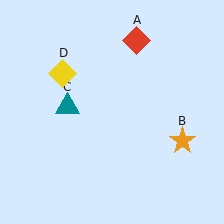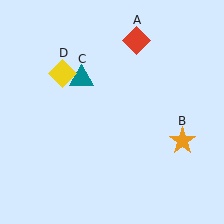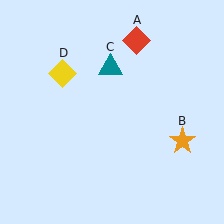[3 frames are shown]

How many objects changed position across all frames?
1 object changed position: teal triangle (object C).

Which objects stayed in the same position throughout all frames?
Red diamond (object A) and orange star (object B) and yellow diamond (object D) remained stationary.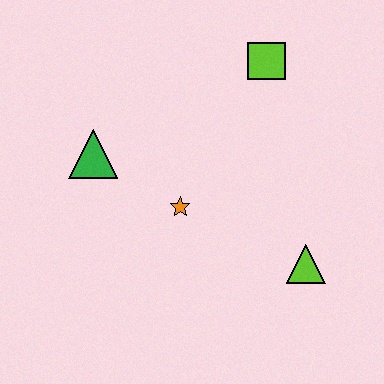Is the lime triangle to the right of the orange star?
Yes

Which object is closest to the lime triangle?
The orange star is closest to the lime triangle.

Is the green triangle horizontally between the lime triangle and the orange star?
No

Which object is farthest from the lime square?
The lime triangle is farthest from the lime square.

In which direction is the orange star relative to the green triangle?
The orange star is to the right of the green triangle.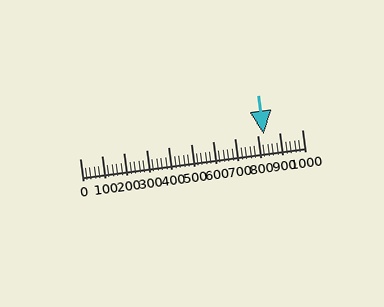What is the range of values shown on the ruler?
The ruler shows values from 0 to 1000.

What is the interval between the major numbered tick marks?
The major tick marks are spaced 100 units apart.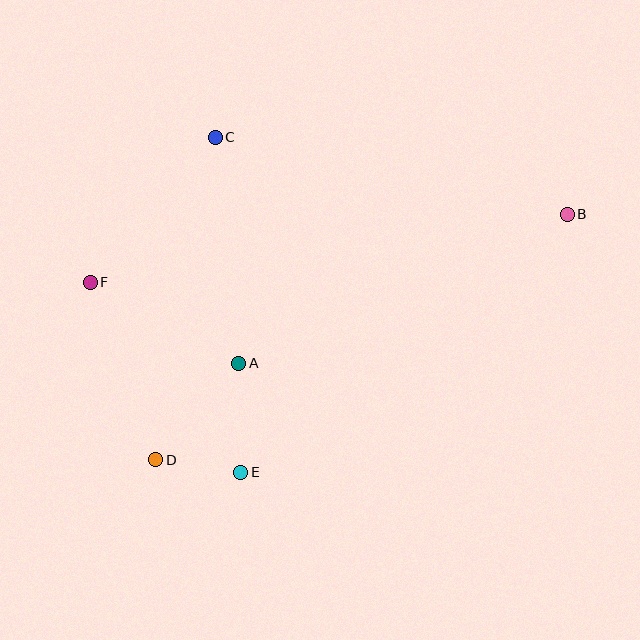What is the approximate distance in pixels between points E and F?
The distance between E and F is approximately 242 pixels.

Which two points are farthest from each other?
Points B and F are farthest from each other.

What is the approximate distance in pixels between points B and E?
The distance between B and E is approximately 416 pixels.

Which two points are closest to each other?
Points D and E are closest to each other.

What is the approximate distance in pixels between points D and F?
The distance between D and F is approximately 189 pixels.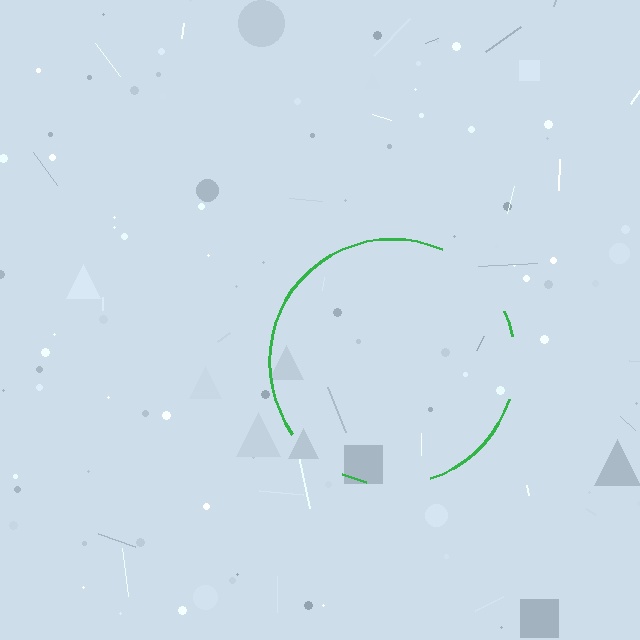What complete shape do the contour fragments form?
The contour fragments form a circle.